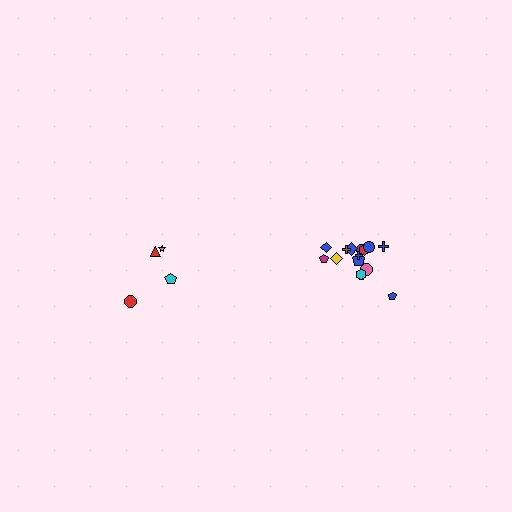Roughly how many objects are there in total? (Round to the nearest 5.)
Roughly 20 objects in total.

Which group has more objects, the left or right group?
The right group.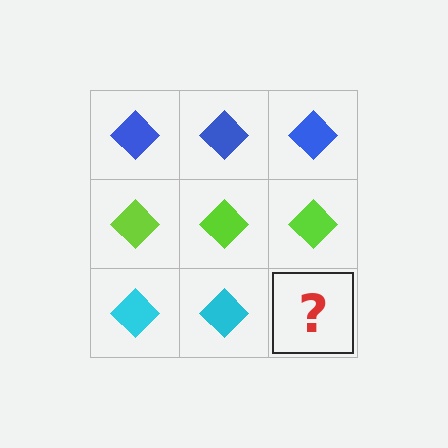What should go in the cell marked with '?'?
The missing cell should contain a cyan diamond.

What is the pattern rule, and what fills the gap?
The rule is that each row has a consistent color. The gap should be filled with a cyan diamond.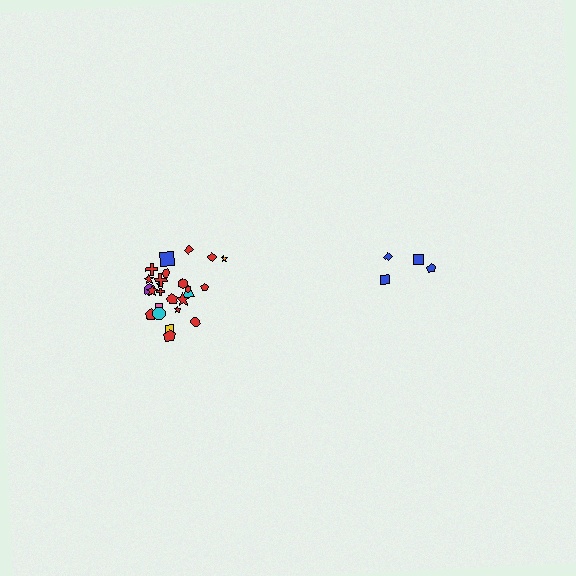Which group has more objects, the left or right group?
The left group.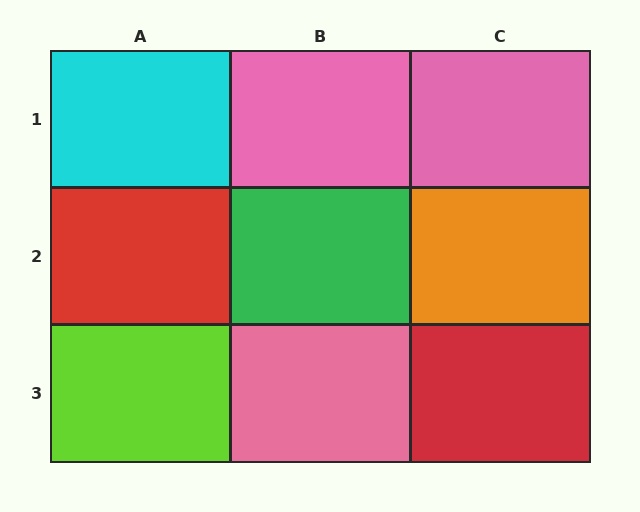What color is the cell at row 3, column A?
Lime.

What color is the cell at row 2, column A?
Red.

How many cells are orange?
1 cell is orange.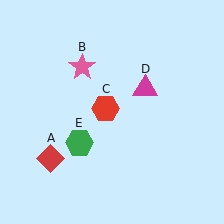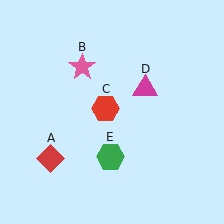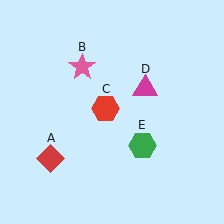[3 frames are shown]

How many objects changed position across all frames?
1 object changed position: green hexagon (object E).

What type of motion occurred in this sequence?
The green hexagon (object E) rotated counterclockwise around the center of the scene.